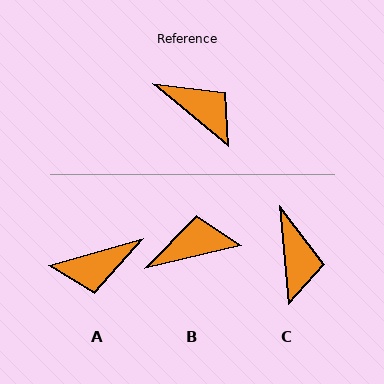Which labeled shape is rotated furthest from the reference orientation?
A, about 124 degrees away.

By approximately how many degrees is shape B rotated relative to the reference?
Approximately 53 degrees counter-clockwise.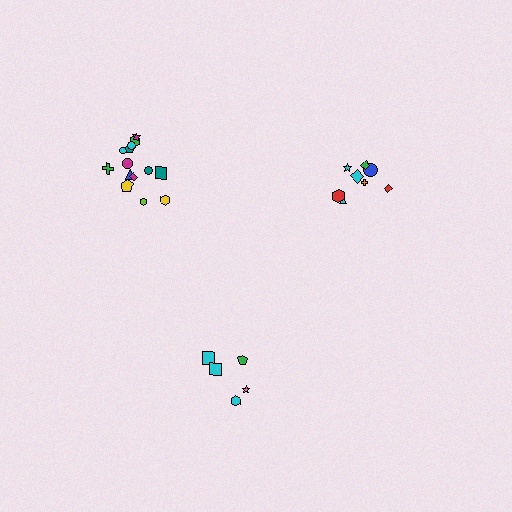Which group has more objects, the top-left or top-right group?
The top-left group.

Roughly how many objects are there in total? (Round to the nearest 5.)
Roughly 30 objects in total.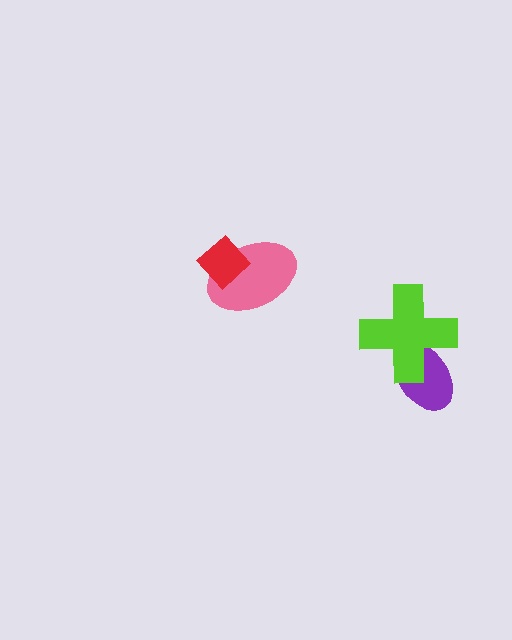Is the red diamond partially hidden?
No, no other shape covers it.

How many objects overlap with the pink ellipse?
1 object overlaps with the pink ellipse.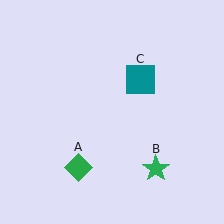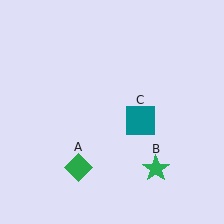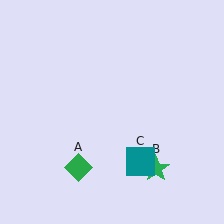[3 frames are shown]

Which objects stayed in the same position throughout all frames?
Green diamond (object A) and green star (object B) remained stationary.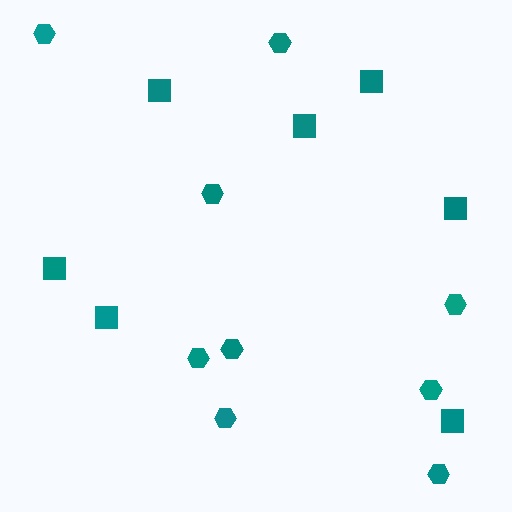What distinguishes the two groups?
There are 2 groups: one group of squares (7) and one group of hexagons (9).